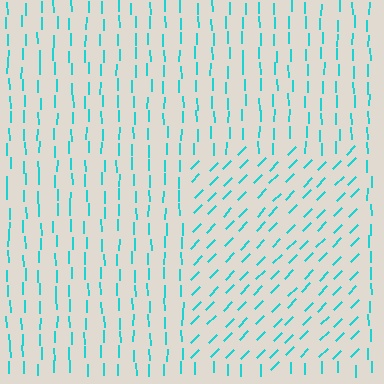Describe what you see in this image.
The image is filled with small cyan line segments. A rectangle region in the image has lines oriented differently from the surrounding lines, creating a visible texture boundary.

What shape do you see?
I see a rectangle.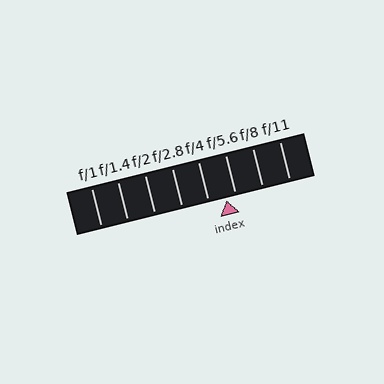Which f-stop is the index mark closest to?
The index mark is closest to f/5.6.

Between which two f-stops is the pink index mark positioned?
The index mark is between f/4 and f/5.6.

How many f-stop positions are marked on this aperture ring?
There are 8 f-stop positions marked.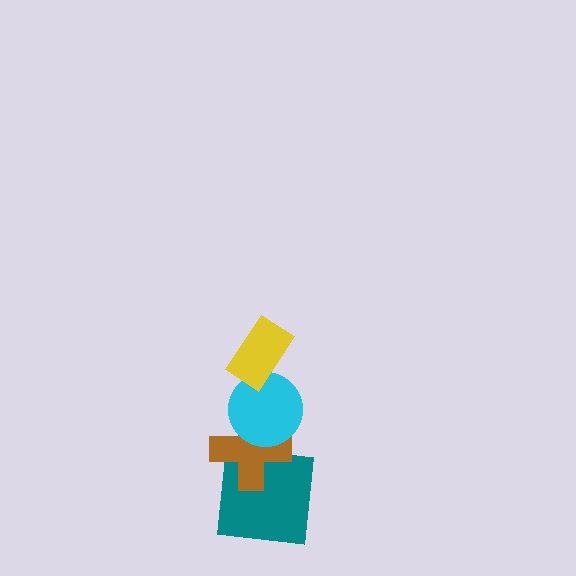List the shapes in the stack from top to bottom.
From top to bottom: the yellow rectangle, the cyan circle, the brown cross, the teal square.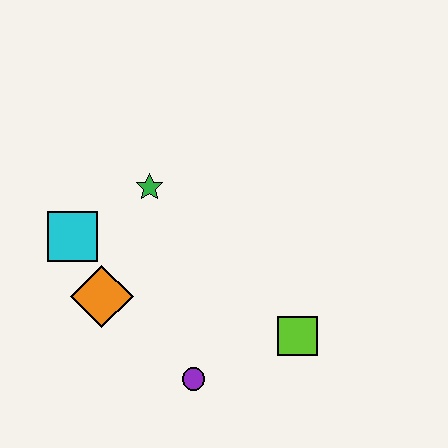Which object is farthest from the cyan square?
The lime square is farthest from the cyan square.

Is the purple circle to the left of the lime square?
Yes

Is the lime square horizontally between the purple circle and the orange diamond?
No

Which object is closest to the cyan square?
The orange diamond is closest to the cyan square.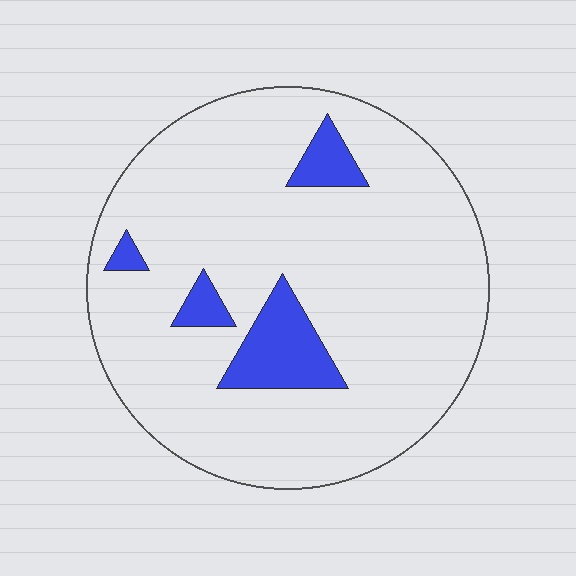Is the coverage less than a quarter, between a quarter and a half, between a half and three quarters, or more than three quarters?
Less than a quarter.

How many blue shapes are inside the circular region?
4.